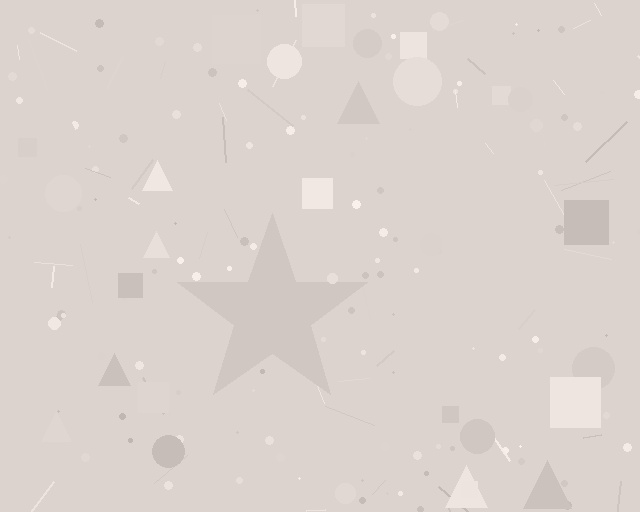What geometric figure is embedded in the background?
A star is embedded in the background.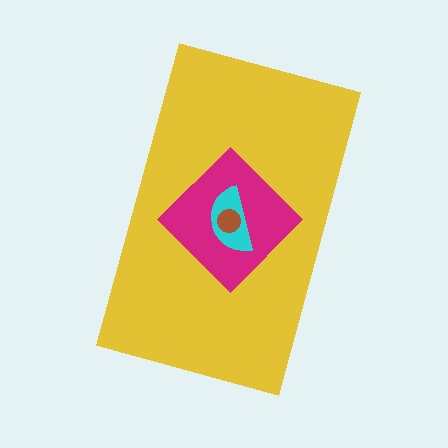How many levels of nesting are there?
4.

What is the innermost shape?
The brown circle.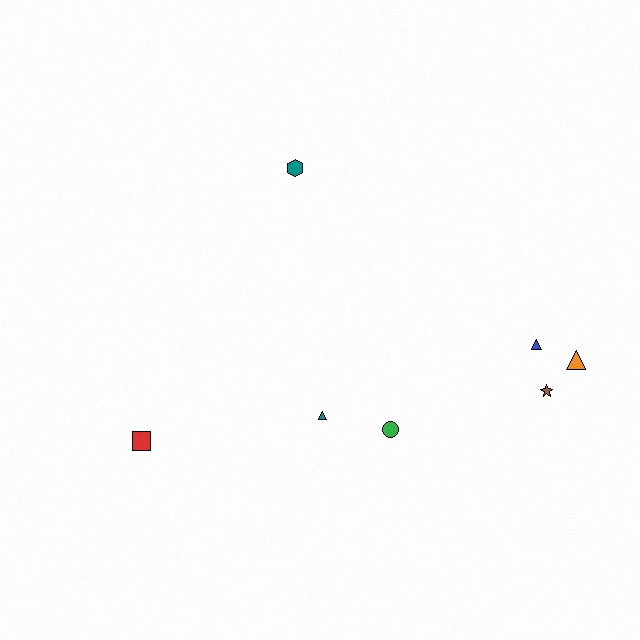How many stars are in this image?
There is 1 star.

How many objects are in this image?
There are 7 objects.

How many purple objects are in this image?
There are no purple objects.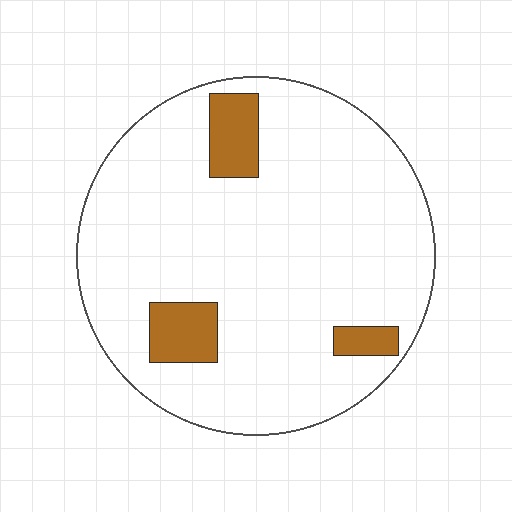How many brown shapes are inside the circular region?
3.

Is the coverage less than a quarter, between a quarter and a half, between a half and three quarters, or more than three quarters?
Less than a quarter.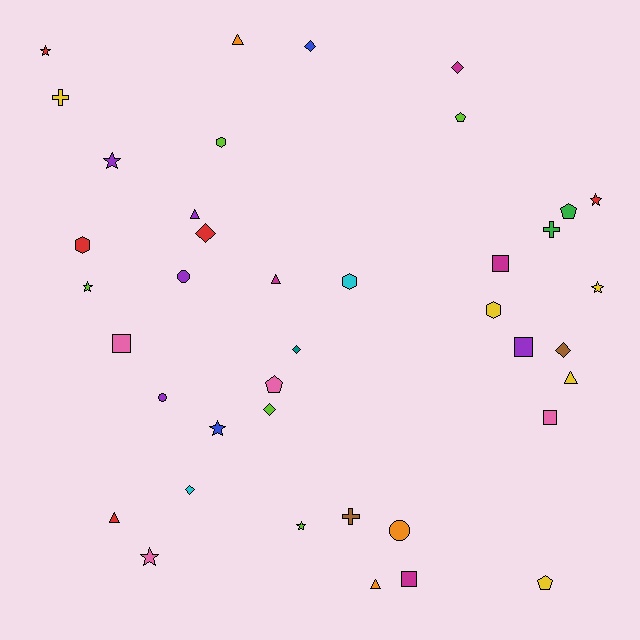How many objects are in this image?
There are 40 objects.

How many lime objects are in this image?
There are 5 lime objects.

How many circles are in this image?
There are 3 circles.